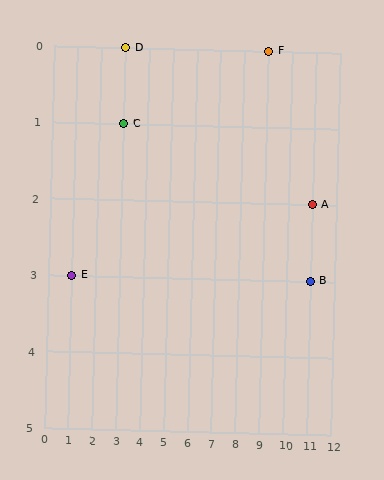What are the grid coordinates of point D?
Point D is at grid coordinates (3, 0).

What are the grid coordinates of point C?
Point C is at grid coordinates (3, 1).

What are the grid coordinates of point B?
Point B is at grid coordinates (11, 3).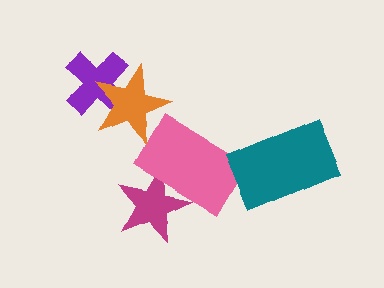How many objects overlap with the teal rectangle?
0 objects overlap with the teal rectangle.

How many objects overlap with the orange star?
1 object overlaps with the orange star.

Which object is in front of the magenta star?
The pink rectangle is in front of the magenta star.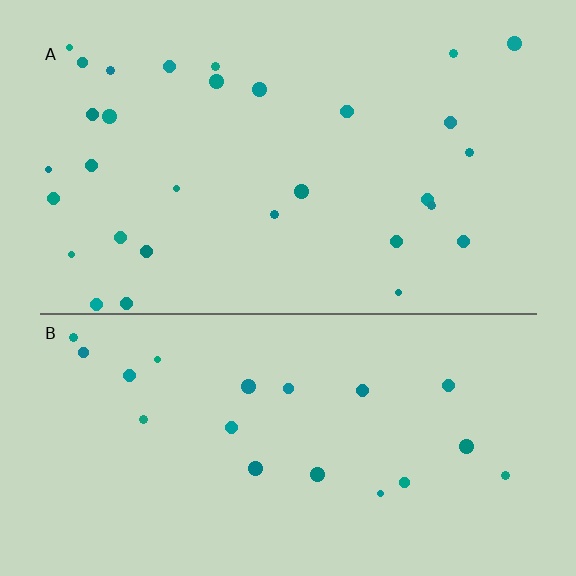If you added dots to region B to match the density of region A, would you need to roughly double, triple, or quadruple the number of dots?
Approximately double.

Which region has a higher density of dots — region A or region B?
A (the top).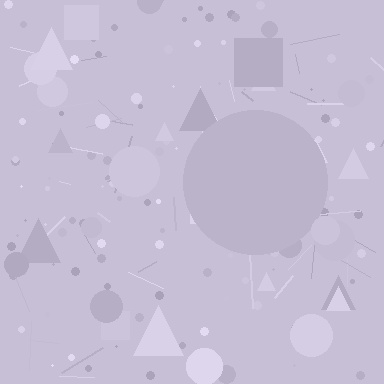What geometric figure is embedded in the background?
A circle is embedded in the background.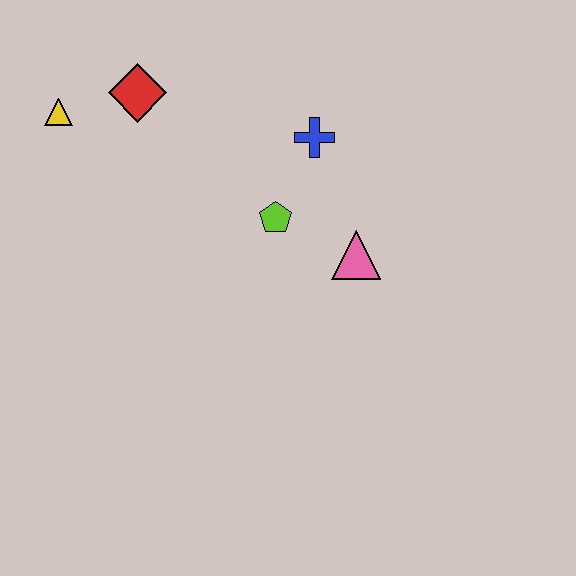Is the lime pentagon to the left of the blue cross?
Yes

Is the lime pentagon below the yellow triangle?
Yes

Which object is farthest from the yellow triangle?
The pink triangle is farthest from the yellow triangle.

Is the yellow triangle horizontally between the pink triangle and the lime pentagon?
No